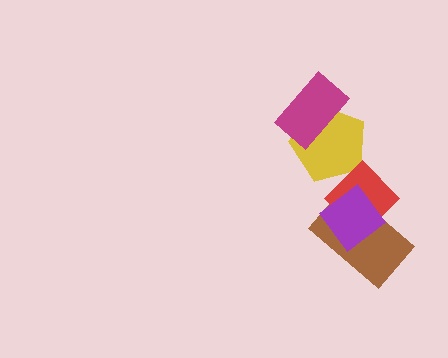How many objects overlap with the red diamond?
3 objects overlap with the red diamond.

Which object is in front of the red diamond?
The purple diamond is in front of the red diamond.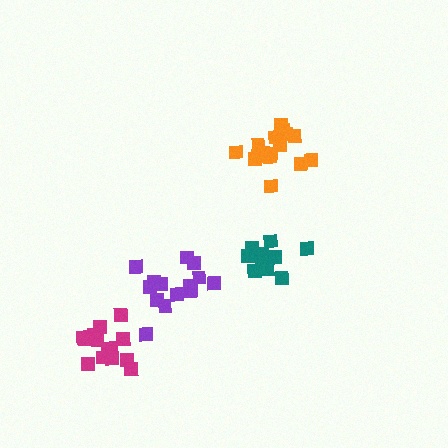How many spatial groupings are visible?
There are 4 spatial groupings.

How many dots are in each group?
Group 1: 12 dots, Group 2: 16 dots, Group 3: 15 dots, Group 4: 16 dots (59 total).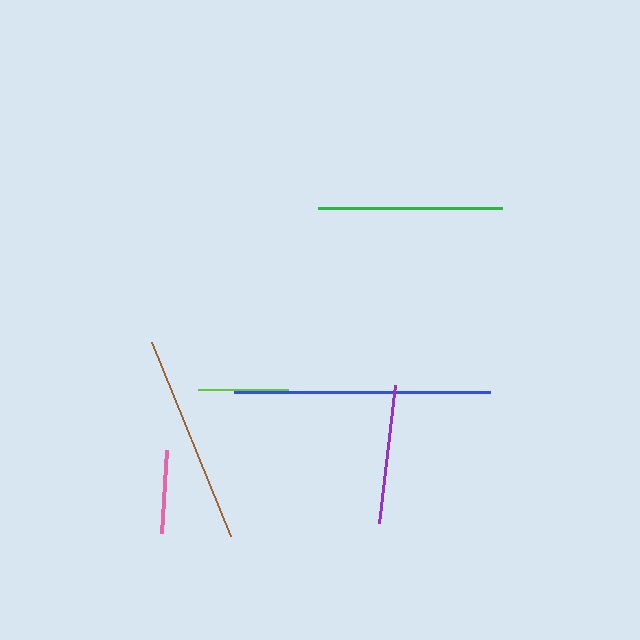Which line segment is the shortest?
The pink line is the shortest at approximately 83 pixels.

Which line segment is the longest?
The blue line is the longest at approximately 256 pixels.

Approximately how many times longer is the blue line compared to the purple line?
The blue line is approximately 1.9 times the length of the purple line.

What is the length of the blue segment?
The blue segment is approximately 256 pixels long.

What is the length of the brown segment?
The brown segment is approximately 209 pixels long.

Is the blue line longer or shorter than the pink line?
The blue line is longer than the pink line.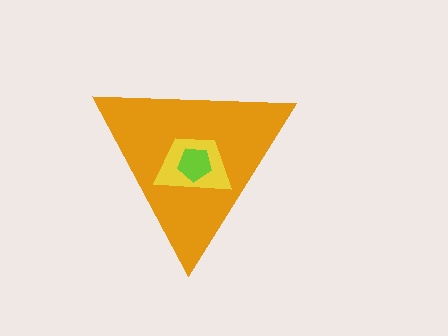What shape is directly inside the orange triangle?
The yellow trapezoid.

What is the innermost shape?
The lime pentagon.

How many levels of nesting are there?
3.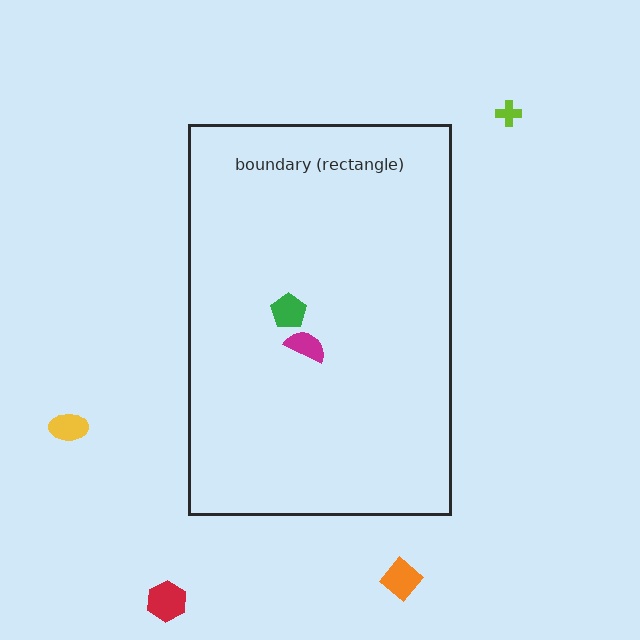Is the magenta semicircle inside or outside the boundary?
Inside.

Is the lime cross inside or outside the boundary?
Outside.